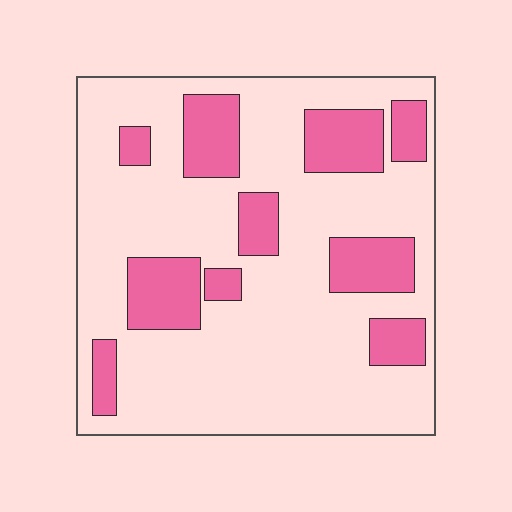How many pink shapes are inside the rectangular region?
10.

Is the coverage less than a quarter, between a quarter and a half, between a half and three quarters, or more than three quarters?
Less than a quarter.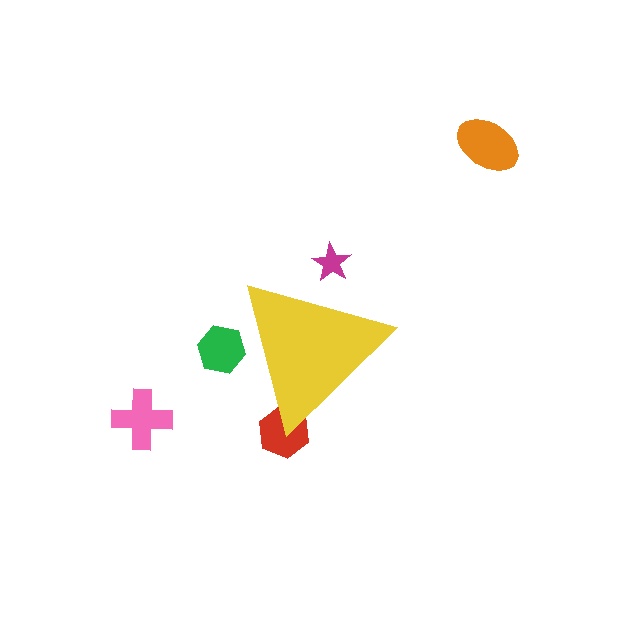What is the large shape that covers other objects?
A yellow triangle.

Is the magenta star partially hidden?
Yes, the magenta star is partially hidden behind the yellow triangle.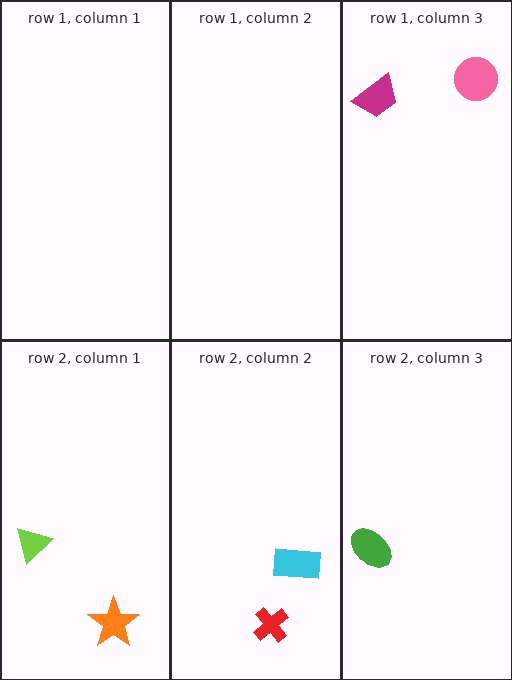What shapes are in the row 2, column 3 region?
The green ellipse.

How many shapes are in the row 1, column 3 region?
2.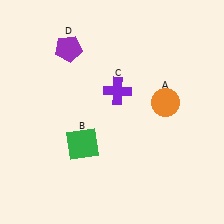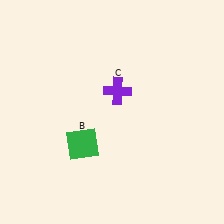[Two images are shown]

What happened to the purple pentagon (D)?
The purple pentagon (D) was removed in Image 2. It was in the top-left area of Image 1.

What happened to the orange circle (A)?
The orange circle (A) was removed in Image 2. It was in the top-right area of Image 1.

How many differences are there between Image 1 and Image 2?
There are 2 differences between the two images.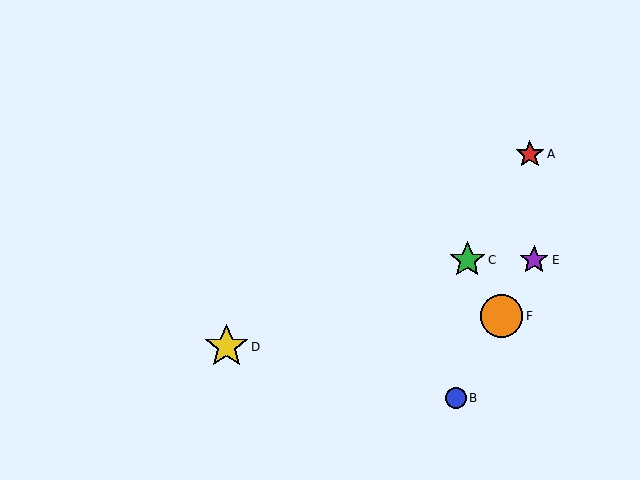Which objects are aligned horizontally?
Objects C, E are aligned horizontally.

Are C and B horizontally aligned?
No, C is at y≈260 and B is at y≈398.